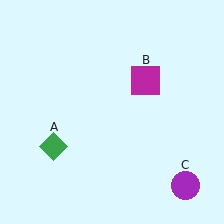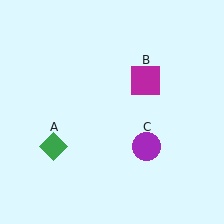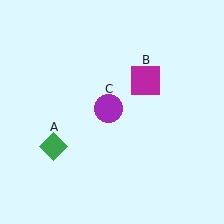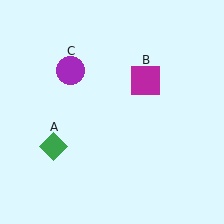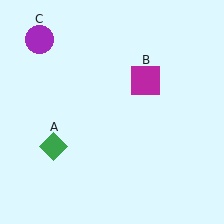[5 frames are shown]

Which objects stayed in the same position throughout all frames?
Green diamond (object A) and magenta square (object B) remained stationary.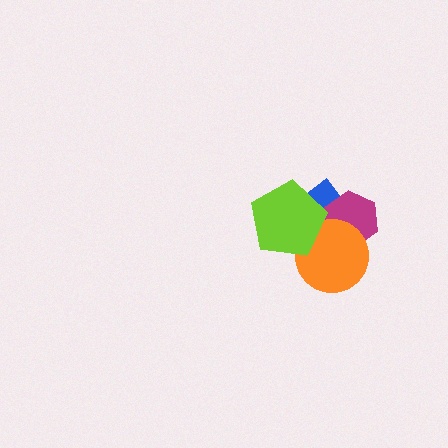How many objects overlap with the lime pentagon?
2 objects overlap with the lime pentagon.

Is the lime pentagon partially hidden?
No, no other shape covers it.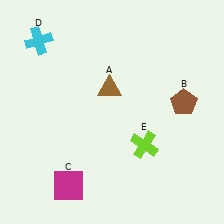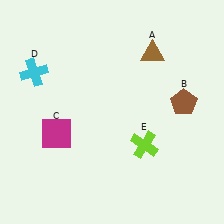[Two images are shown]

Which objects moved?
The objects that moved are: the brown triangle (A), the magenta square (C), the cyan cross (D).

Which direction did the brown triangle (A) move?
The brown triangle (A) moved right.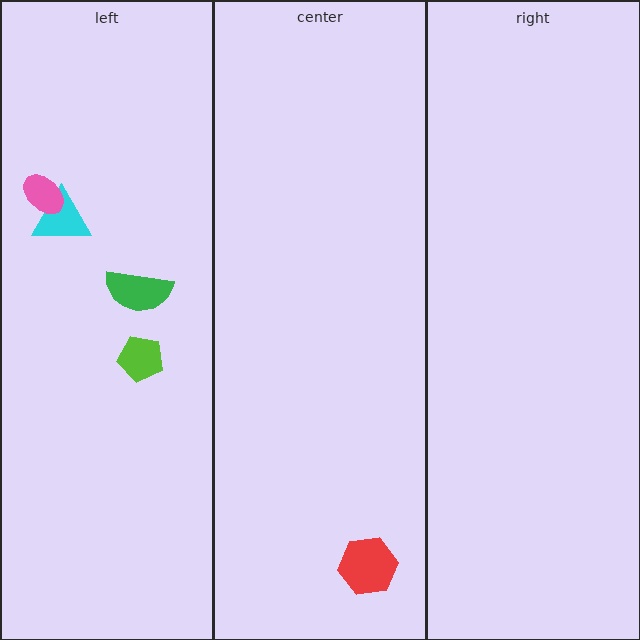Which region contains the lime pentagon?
The left region.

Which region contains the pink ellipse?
The left region.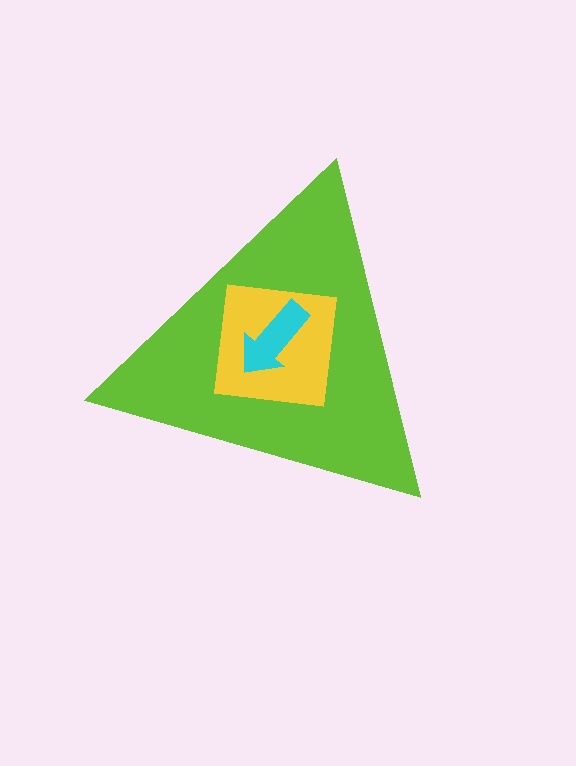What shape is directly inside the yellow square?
The cyan arrow.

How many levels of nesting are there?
3.